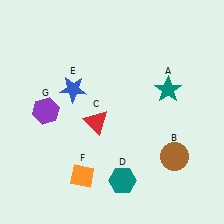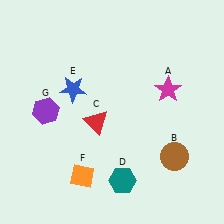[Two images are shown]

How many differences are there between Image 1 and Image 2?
There is 1 difference between the two images.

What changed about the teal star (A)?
In Image 1, A is teal. In Image 2, it changed to magenta.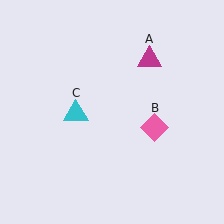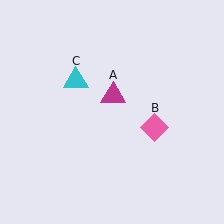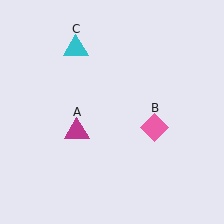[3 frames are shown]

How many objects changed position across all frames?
2 objects changed position: magenta triangle (object A), cyan triangle (object C).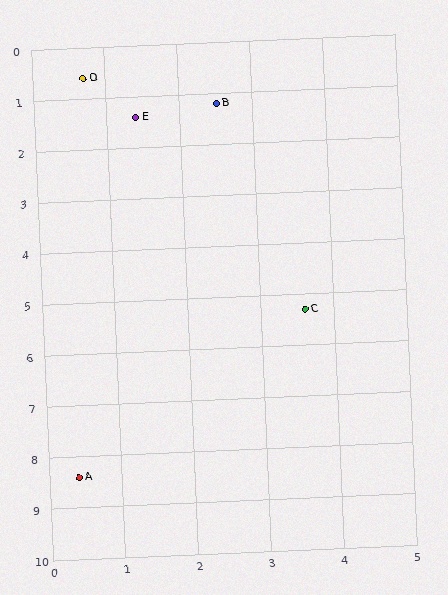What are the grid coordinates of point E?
Point E is at approximately (1.4, 1.4).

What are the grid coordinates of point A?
Point A is at approximately (0.4, 8.4).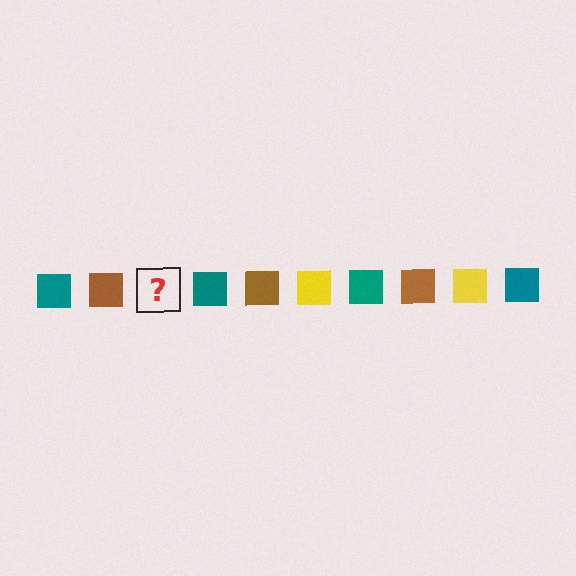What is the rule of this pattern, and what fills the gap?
The rule is that the pattern cycles through teal, brown, yellow squares. The gap should be filled with a yellow square.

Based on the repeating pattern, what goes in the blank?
The blank should be a yellow square.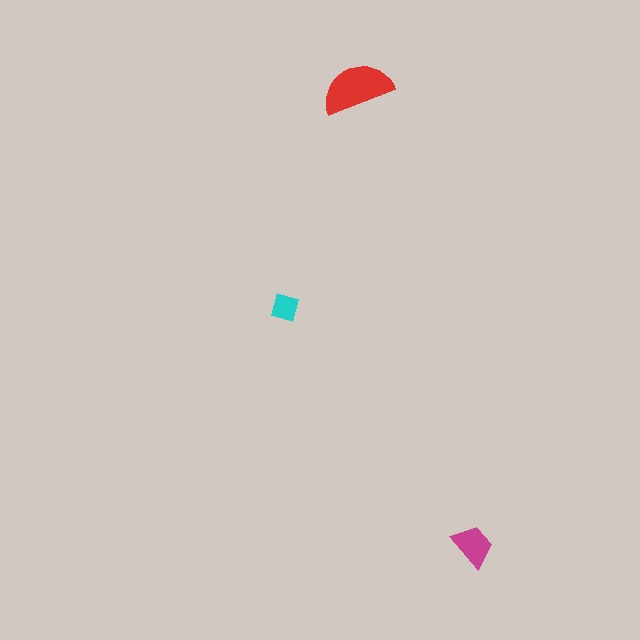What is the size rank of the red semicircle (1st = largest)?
1st.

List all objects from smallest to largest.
The cyan diamond, the magenta trapezoid, the red semicircle.